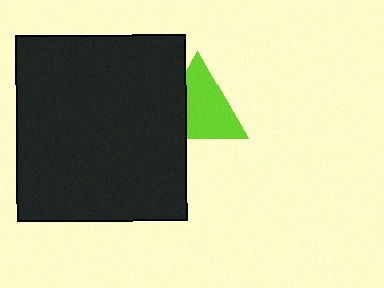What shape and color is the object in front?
The object in front is a black rectangle.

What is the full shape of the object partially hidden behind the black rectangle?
The partially hidden object is a lime triangle.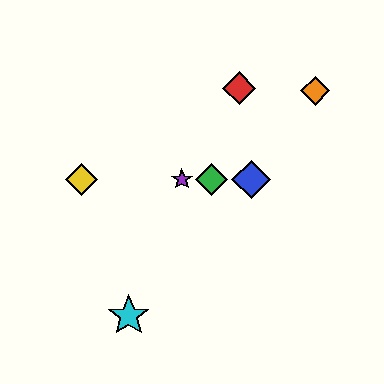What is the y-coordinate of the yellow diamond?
The yellow diamond is at y≈179.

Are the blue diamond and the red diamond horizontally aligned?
No, the blue diamond is at y≈179 and the red diamond is at y≈88.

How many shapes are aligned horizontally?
4 shapes (the blue diamond, the green diamond, the yellow diamond, the purple star) are aligned horizontally.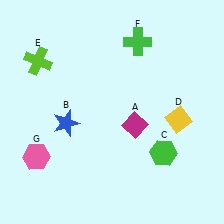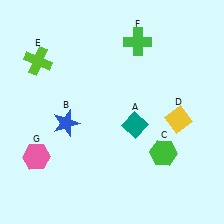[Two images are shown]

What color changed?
The diamond (A) changed from magenta in Image 1 to teal in Image 2.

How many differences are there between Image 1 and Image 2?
There is 1 difference between the two images.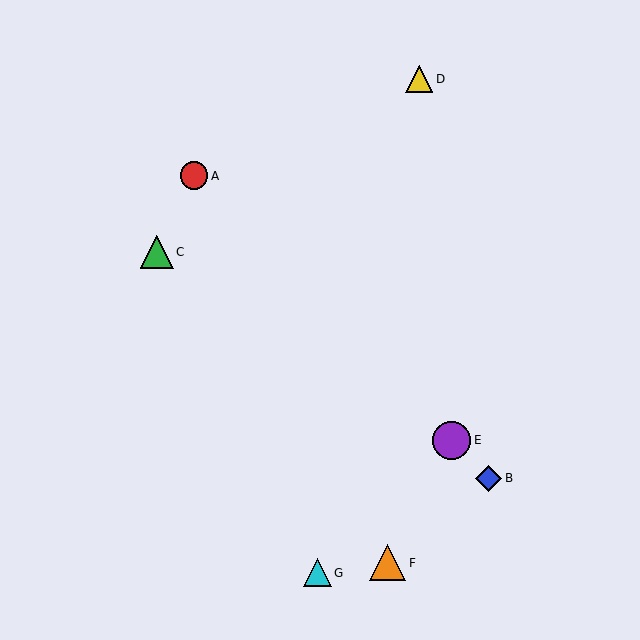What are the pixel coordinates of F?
Object F is at (388, 563).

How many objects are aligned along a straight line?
3 objects (A, B, E) are aligned along a straight line.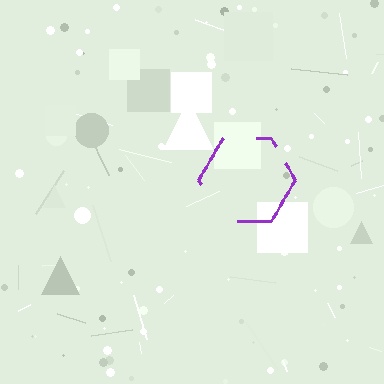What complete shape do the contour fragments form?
The contour fragments form a hexagon.